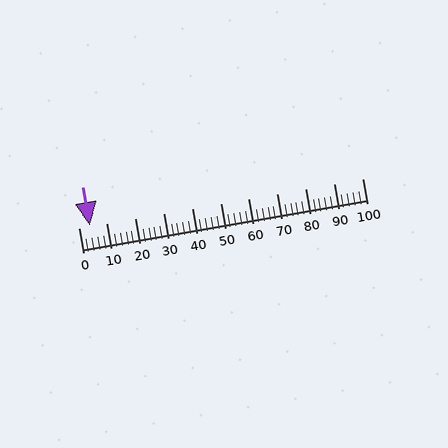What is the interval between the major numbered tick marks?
The major tick marks are spaced 10 units apart.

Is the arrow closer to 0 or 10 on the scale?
The arrow is closer to 0.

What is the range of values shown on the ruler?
The ruler shows values from 0 to 100.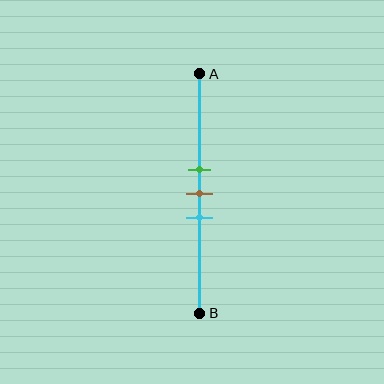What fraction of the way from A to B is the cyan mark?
The cyan mark is approximately 60% (0.6) of the way from A to B.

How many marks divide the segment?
There are 3 marks dividing the segment.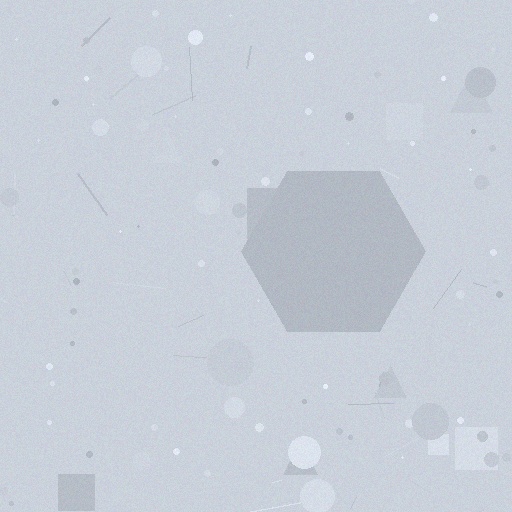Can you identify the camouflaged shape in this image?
The camouflaged shape is a hexagon.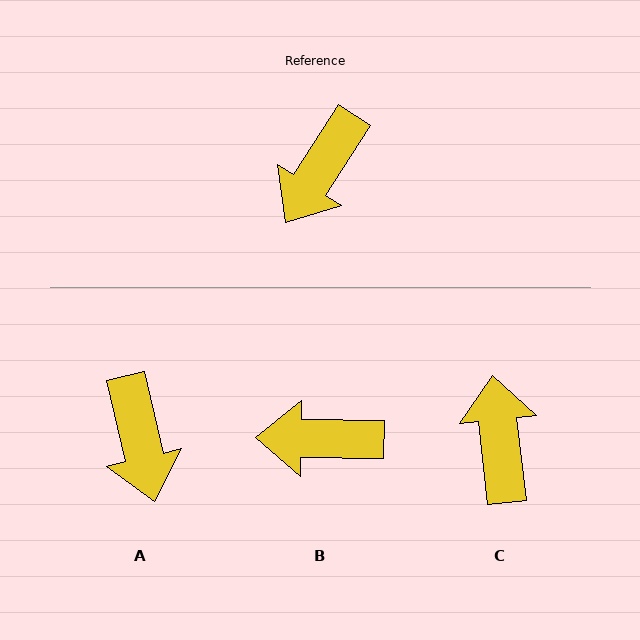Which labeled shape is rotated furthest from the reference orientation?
C, about 141 degrees away.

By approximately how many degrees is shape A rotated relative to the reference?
Approximately 46 degrees counter-clockwise.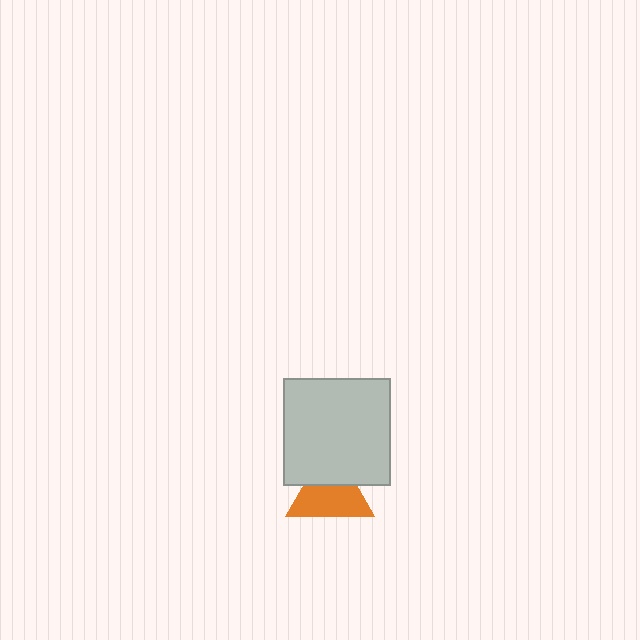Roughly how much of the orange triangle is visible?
About half of it is visible (roughly 65%).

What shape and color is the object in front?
The object in front is a light gray square.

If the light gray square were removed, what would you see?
You would see the complete orange triangle.